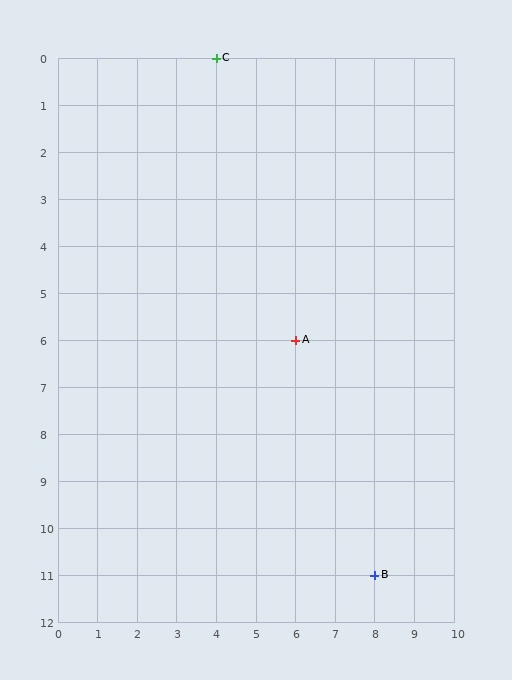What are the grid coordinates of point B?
Point B is at grid coordinates (8, 11).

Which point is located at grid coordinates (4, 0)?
Point C is at (4, 0).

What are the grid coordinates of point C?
Point C is at grid coordinates (4, 0).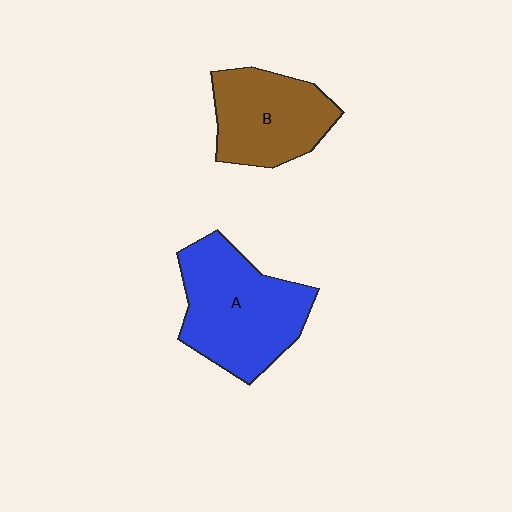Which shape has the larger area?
Shape A (blue).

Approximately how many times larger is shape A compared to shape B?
Approximately 1.3 times.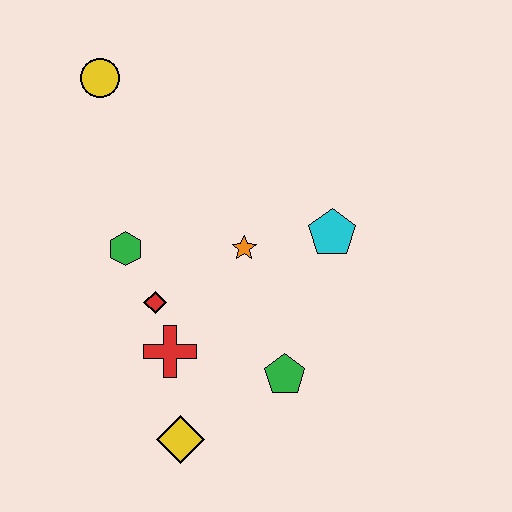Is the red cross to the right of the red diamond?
Yes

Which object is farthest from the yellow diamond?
The yellow circle is farthest from the yellow diamond.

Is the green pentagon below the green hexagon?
Yes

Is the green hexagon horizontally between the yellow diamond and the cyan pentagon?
No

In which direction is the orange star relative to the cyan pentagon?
The orange star is to the left of the cyan pentagon.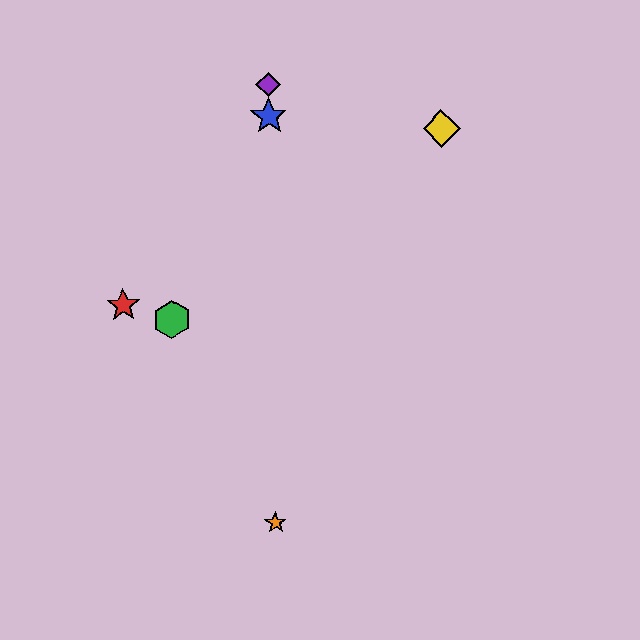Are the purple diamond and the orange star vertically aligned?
Yes, both are at x≈268.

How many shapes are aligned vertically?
3 shapes (the blue star, the purple diamond, the orange star) are aligned vertically.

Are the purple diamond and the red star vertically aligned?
No, the purple diamond is at x≈268 and the red star is at x≈123.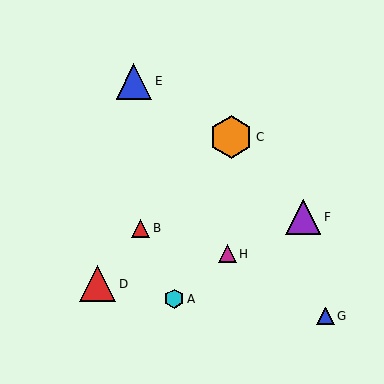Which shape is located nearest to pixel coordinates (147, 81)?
The blue triangle (labeled E) at (134, 81) is nearest to that location.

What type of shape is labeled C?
Shape C is an orange hexagon.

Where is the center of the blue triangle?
The center of the blue triangle is at (134, 81).